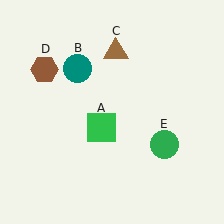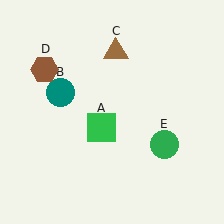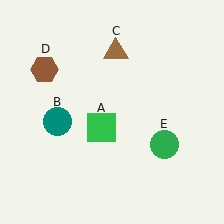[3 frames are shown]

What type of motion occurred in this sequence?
The teal circle (object B) rotated counterclockwise around the center of the scene.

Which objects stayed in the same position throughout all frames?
Green square (object A) and brown triangle (object C) and brown hexagon (object D) and green circle (object E) remained stationary.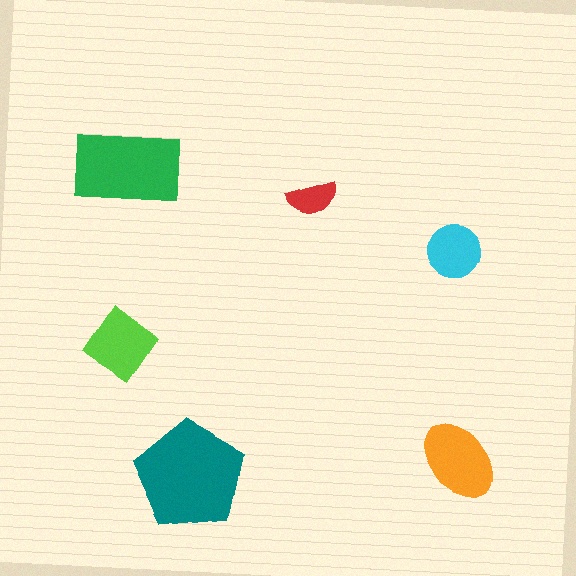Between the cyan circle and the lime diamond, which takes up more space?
The lime diamond.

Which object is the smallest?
The red semicircle.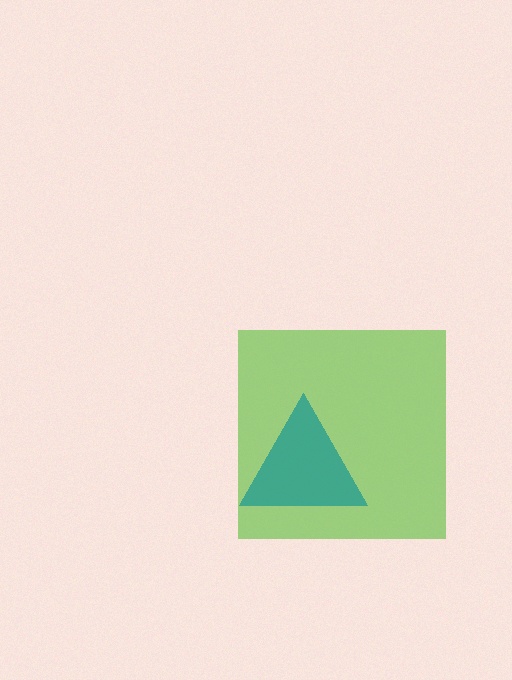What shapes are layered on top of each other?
The layered shapes are: a lime square, a teal triangle.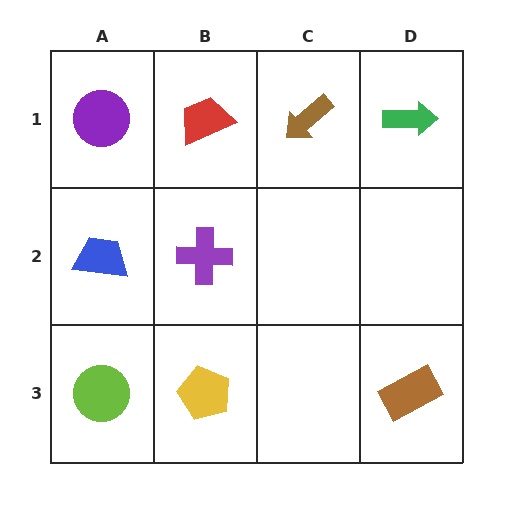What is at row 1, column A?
A purple circle.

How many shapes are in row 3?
3 shapes.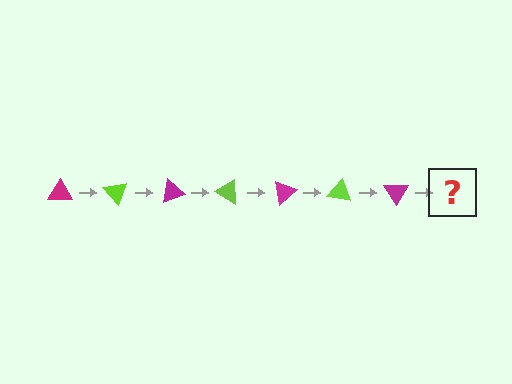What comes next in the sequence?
The next element should be a lime triangle, rotated 350 degrees from the start.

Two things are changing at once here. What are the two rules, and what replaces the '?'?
The two rules are that it rotates 50 degrees each step and the color cycles through magenta and lime. The '?' should be a lime triangle, rotated 350 degrees from the start.